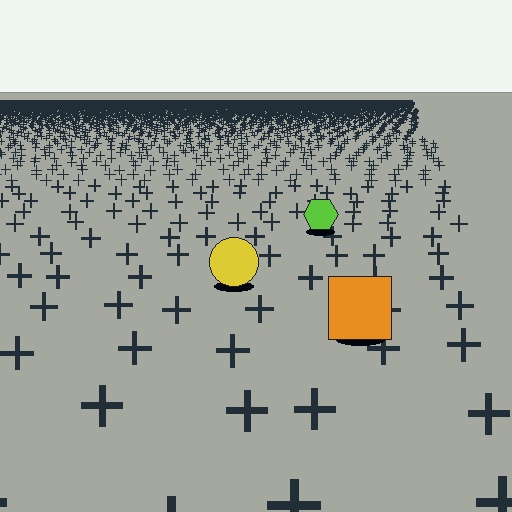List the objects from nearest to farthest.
From nearest to farthest: the orange square, the yellow circle, the lime hexagon.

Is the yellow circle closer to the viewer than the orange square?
No. The orange square is closer — you can tell from the texture gradient: the ground texture is coarser near it.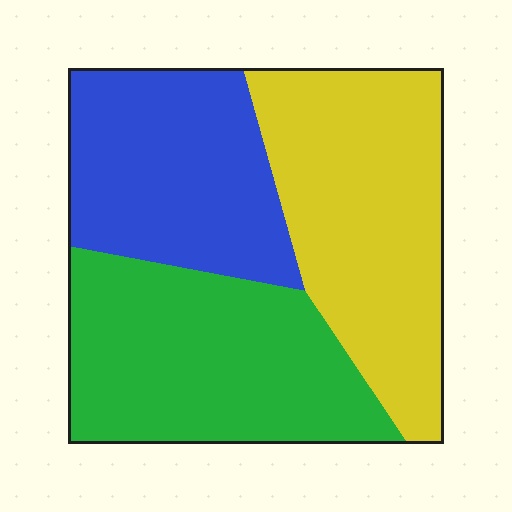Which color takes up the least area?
Blue, at roughly 30%.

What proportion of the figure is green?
Green takes up between a quarter and a half of the figure.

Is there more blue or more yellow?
Yellow.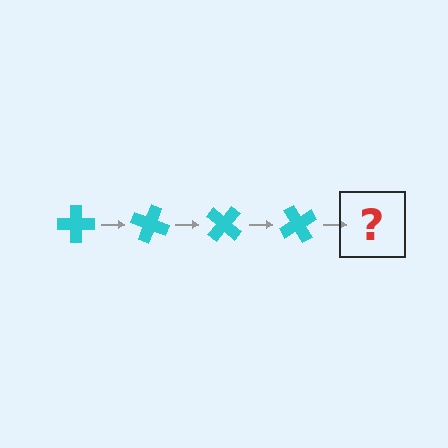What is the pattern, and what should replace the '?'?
The pattern is that the cross rotates 20 degrees each step. The '?' should be a cyan cross rotated 80 degrees.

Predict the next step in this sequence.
The next step is a cyan cross rotated 80 degrees.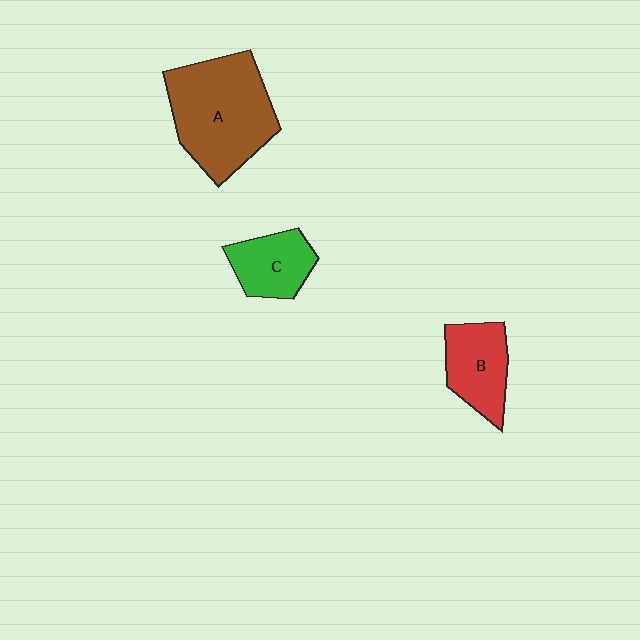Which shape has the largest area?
Shape A (brown).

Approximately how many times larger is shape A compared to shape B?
Approximately 1.9 times.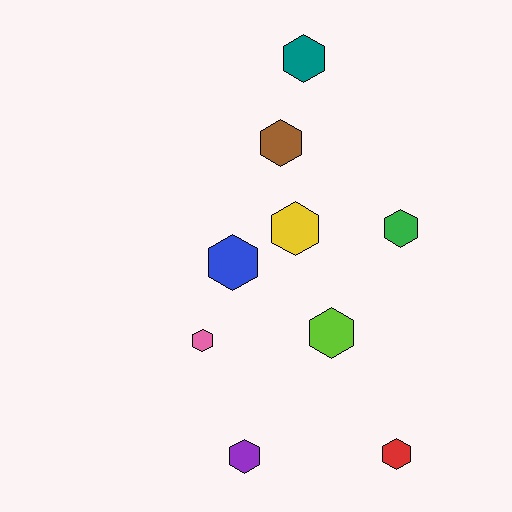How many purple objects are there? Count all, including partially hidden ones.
There is 1 purple object.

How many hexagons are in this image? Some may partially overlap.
There are 9 hexagons.